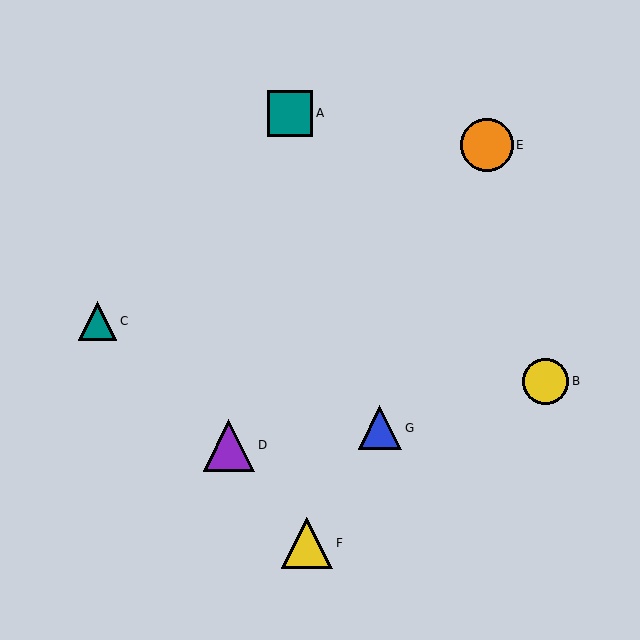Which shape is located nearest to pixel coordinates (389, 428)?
The blue triangle (labeled G) at (380, 428) is nearest to that location.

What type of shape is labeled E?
Shape E is an orange circle.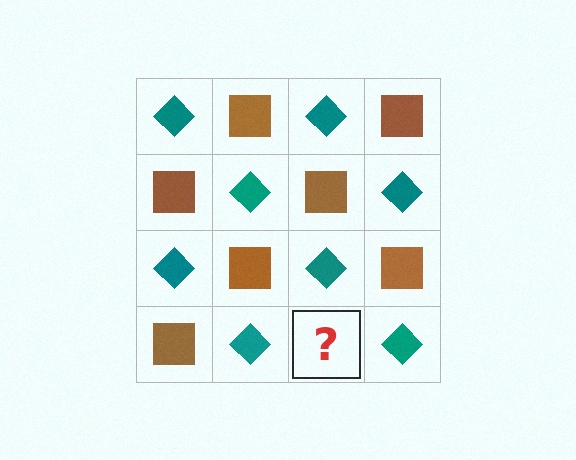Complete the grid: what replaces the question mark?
The question mark should be replaced with a brown square.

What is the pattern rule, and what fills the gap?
The rule is that it alternates teal diamond and brown square in a checkerboard pattern. The gap should be filled with a brown square.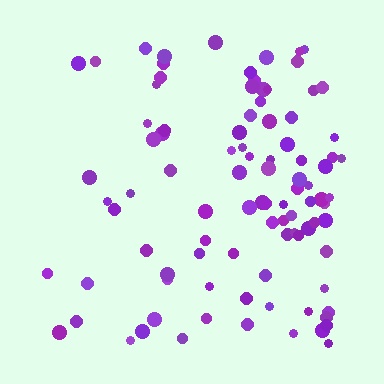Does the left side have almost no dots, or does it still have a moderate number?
Still a moderate number, just noticeably fewer than the right.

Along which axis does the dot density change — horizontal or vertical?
Horizontal.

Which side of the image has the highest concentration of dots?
The right.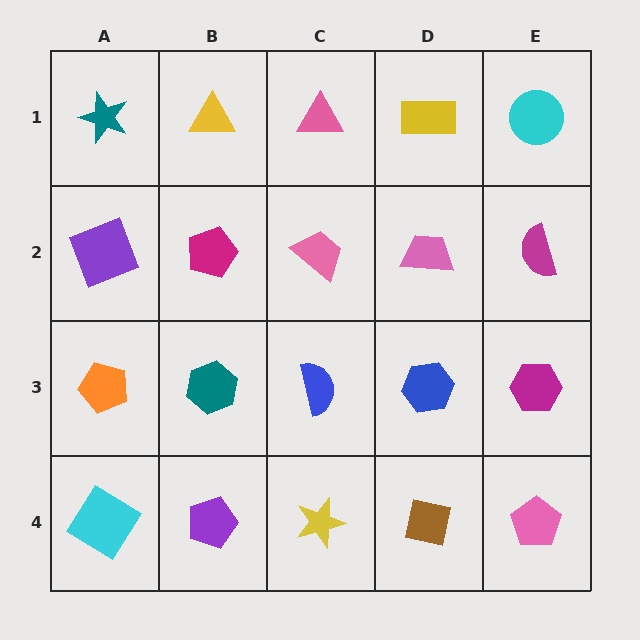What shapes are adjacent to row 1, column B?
A magenta pentagon (row 2, column B), a teal star (row 1, column A), a pink triangle (row 1, column C).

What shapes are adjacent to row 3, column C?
A pink trapezoid (row 2, column C), a yellow star (row 4, column C), a teal hexagon (row 3, column B), a blue hexagon (row 3, column D).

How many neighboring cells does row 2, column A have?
3.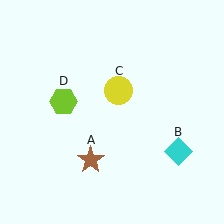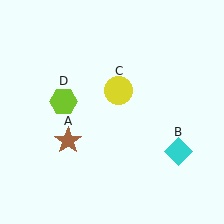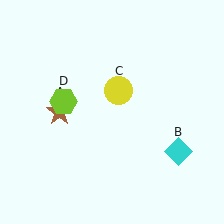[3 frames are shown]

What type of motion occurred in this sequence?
The brown star (object A) rotated clockwise around the center of the scene.